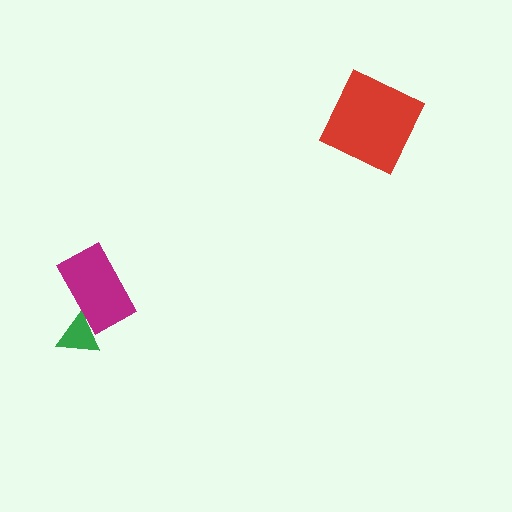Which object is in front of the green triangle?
The magenta rectangle is in front of the green triangle.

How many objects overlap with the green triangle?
1 object overlaps with the green triangle.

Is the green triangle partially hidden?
Yes, it is partially covered by another shape.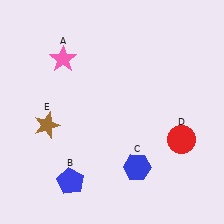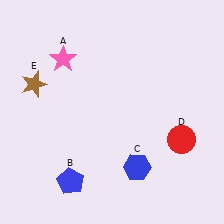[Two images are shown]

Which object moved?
The brown star (E) moved up.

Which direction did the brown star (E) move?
The brown star (E) moved up.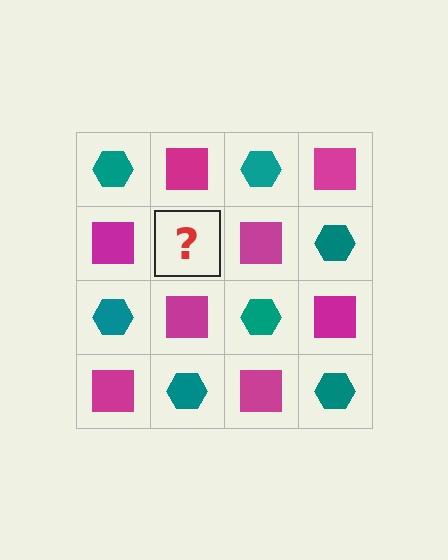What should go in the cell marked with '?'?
The missing cell should contain a teal hexagon.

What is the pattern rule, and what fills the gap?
The rule is that it alternates teal hexagon and magenta square in a checkerboard pattern. The gap should be filled with a teal hexagon.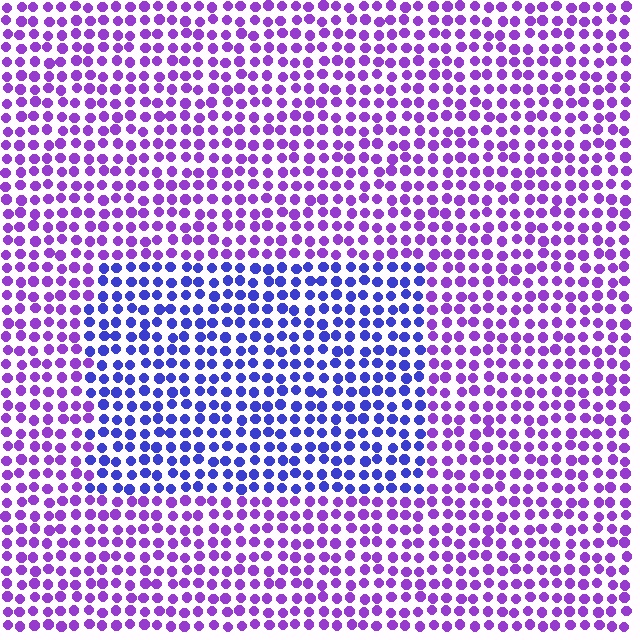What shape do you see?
I see a rectangle.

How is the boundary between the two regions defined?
The boundary is defined purely by a slight shift in hue (about 39 degrees). Spacing, size, and orientation are identical on both sides.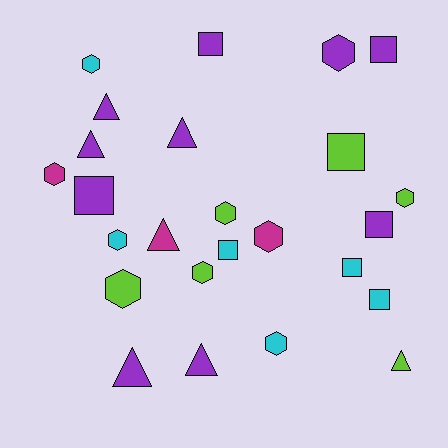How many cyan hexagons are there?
There are 3 cyan hexagons.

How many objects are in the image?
There are 25 objects.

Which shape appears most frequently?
Hexagon, with 10 objects.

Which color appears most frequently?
Purple, with 10 objects.